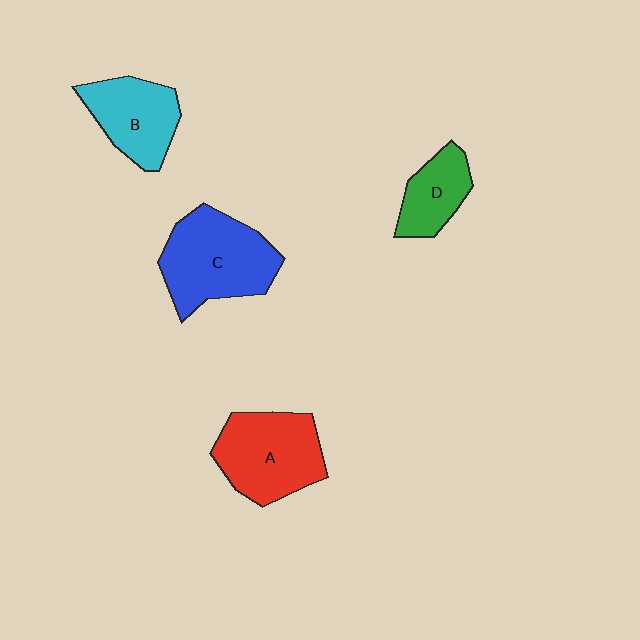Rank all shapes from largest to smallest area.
From largest to smallest: C (blue), A (red), B (cyan), D (green).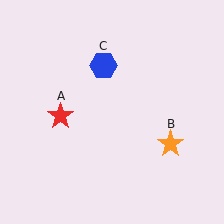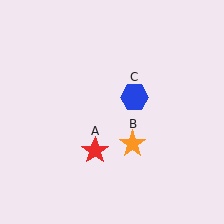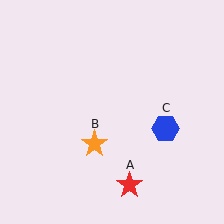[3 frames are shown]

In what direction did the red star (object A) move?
The red star (object A) moved down and to the right.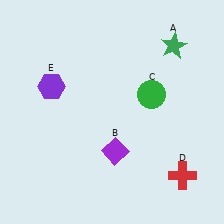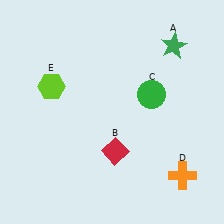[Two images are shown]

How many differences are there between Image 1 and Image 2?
There are 3 differences between the two images.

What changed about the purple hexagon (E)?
In Image 1, E is purple. In Image 2, it changed to lime.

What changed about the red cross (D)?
In Image 1, D is red. In Image 2, it changed to orange.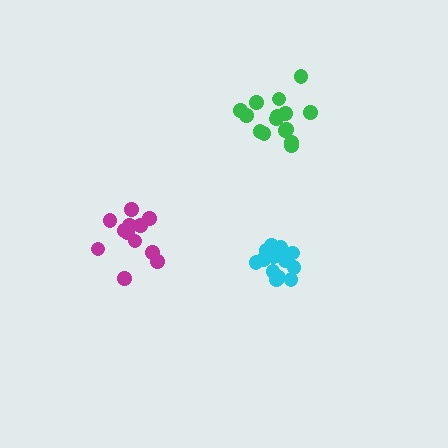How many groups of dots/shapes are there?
There are 3 groups.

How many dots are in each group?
Group 1: 15 dots, Group 2: 12 dots, Group 3: 15 dots (42 total).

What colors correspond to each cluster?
The clusters are colored: cyan, magenta, green.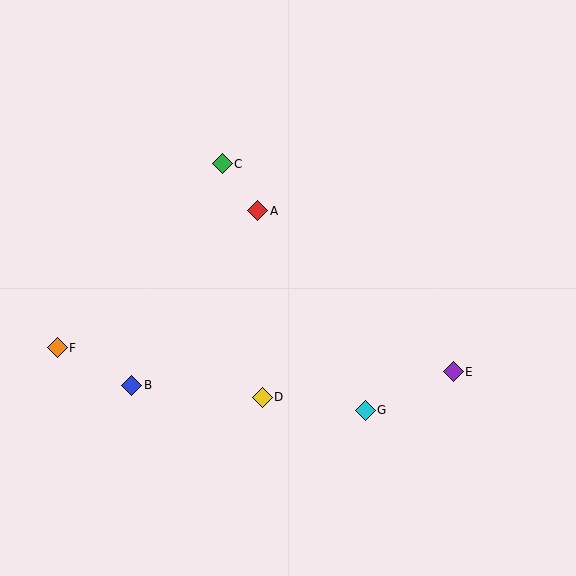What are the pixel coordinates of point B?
Point B is at (132, 385).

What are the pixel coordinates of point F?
Point F is at (57, 348).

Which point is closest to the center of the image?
Point A at (258, 211) is closest to the center.